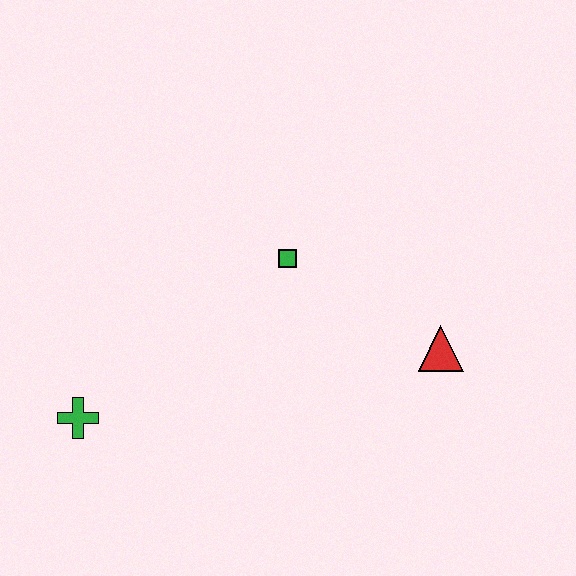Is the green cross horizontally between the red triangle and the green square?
No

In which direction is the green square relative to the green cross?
The green square is to the right of the green cross.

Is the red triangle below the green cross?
No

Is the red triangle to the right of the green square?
Yes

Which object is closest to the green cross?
The green square is closest to the green cross.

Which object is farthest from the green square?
The green cross is farthest from the green square.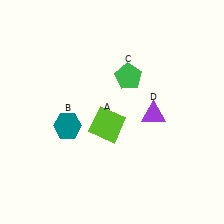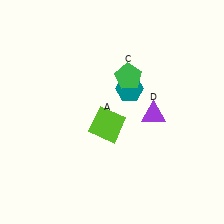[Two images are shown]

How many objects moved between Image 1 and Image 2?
1 object moved between the two images.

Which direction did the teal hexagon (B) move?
The teal hexagon (B) moved right.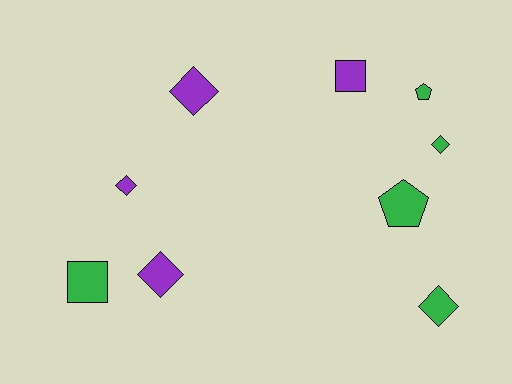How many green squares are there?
There is 1 green square.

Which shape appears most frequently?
Diamond, with 5 objects.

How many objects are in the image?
There are 9 objects.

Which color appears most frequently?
Green, with 5 objects.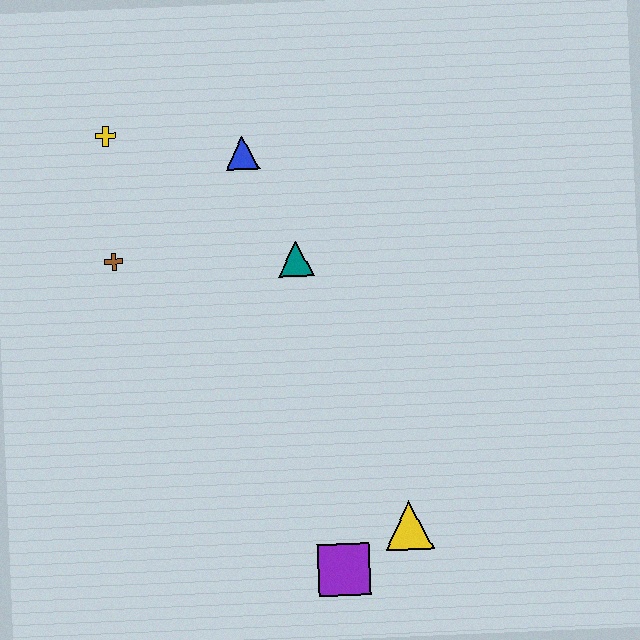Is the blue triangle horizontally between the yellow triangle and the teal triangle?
No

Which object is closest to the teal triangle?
The blue triangle is closest to the teal triangle.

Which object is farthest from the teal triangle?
The purple square is farthest from the teal triangle.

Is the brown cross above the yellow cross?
No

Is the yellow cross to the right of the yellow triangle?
No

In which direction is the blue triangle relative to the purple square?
The blue triangle is above the purple square.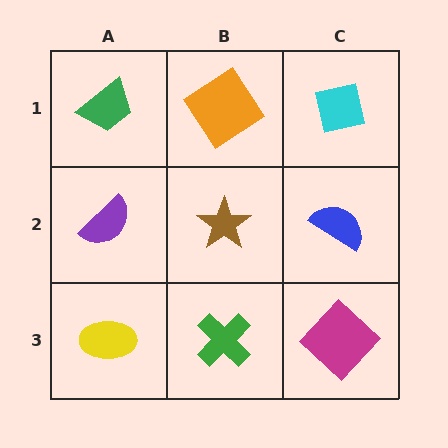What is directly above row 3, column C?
A blue semicircle.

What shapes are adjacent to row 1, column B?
A brown star (row 2, column B), a green trapezoid (row 1, column A), a cyan square (row 1, column C).